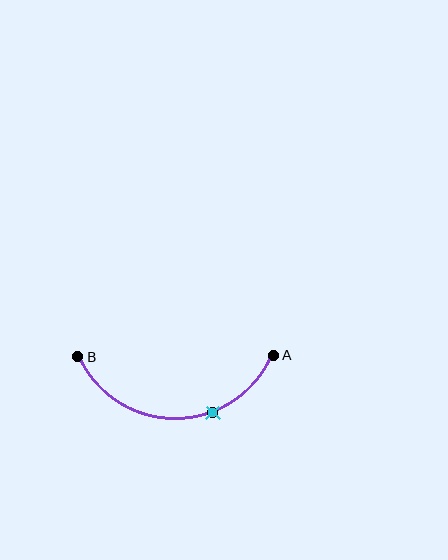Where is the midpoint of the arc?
The arc midpoint is the point on the curve farthest from the straight line joining A and B. It sits below that line.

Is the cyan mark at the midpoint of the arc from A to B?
No. The cyan mark lies on the arc but is closer to endpoint A. The arc midpoint would be at the point on the curve equidistant along the arc from both A and B.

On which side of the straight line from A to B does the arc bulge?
The arc bulges below the straight line connecting A and B.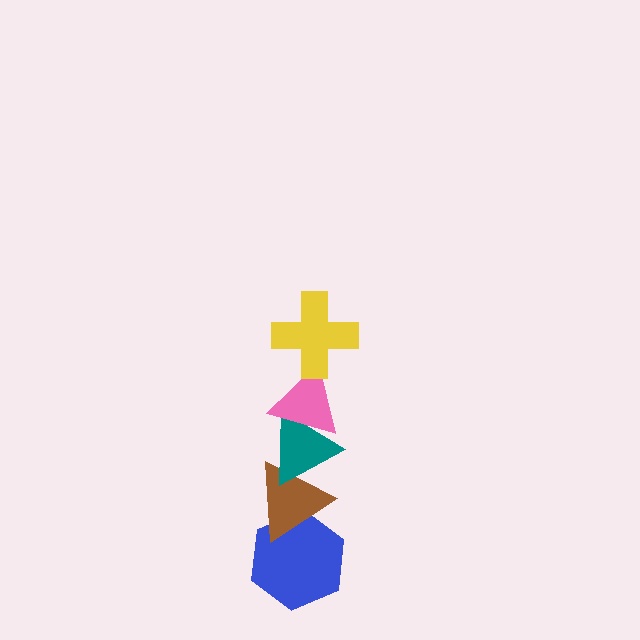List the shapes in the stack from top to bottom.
From top to bottom: the yellow cross, the pink triangle, the teal triangle, the brown triangle, the blue hexagon.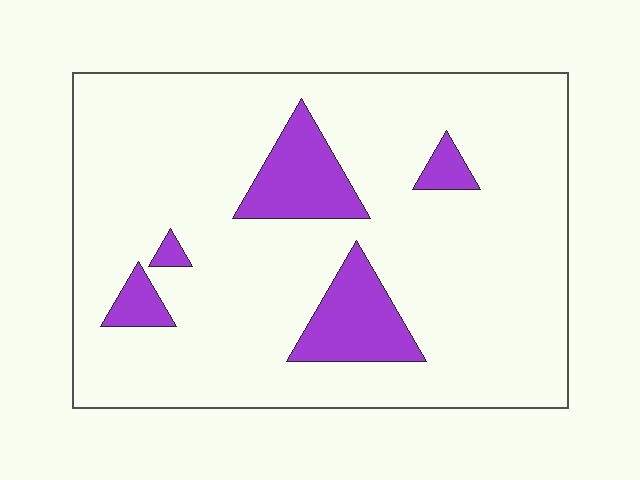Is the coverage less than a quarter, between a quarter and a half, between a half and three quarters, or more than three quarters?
Less than a quarter.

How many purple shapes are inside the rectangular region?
5.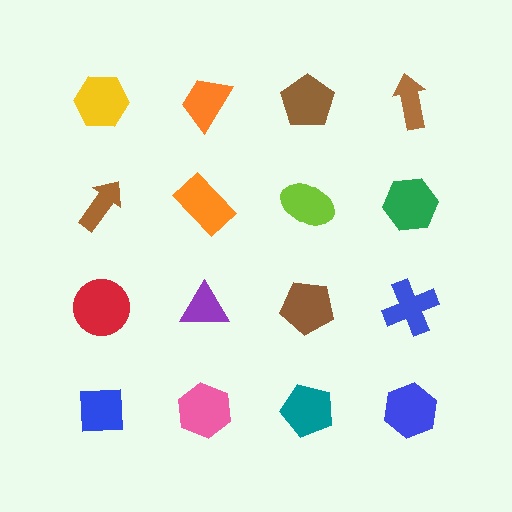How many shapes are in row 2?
4 shapes.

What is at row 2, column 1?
A brown arrow.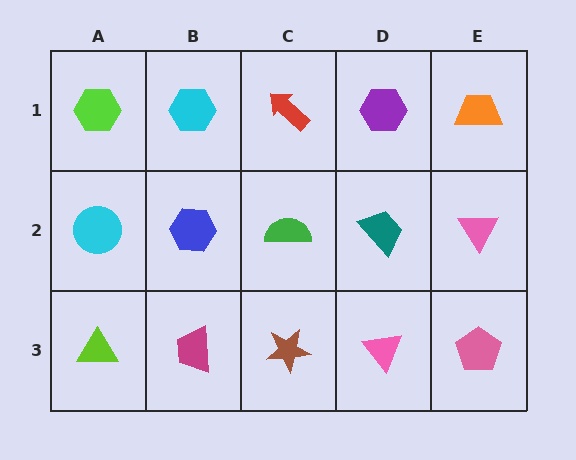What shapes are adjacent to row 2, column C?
A red arrow (row 1, column C), a brown star (row 3, column C), a blue hexagon (row 2, column B), a teal trapezoid (row 2, column D).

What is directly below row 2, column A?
A lime triangle.